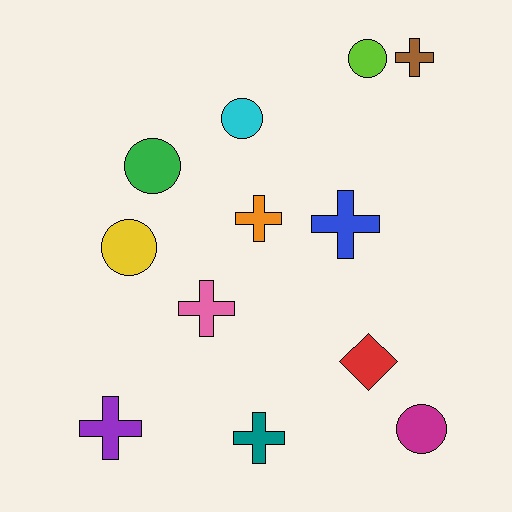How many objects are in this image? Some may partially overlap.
There are 12 objects.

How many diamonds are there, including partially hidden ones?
There is 1 diamond.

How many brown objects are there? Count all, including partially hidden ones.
There is 1 brown object.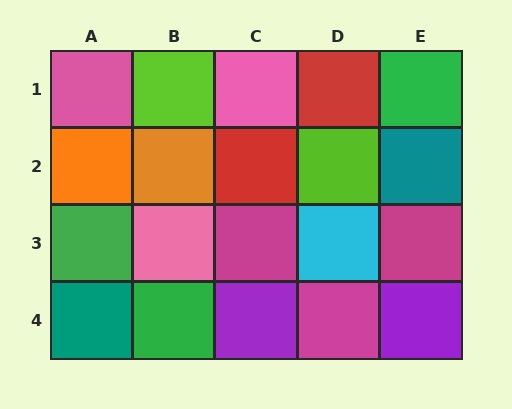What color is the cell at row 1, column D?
Red.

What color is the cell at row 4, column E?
Purple.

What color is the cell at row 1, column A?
Pink.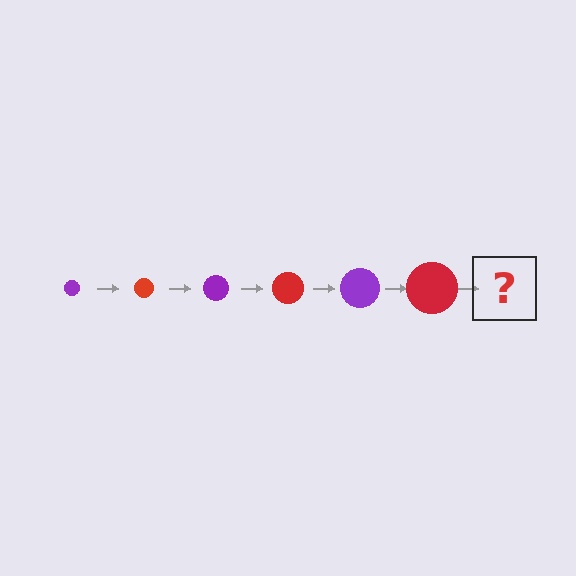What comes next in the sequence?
The next element should be a purple circle, larger than the previous one.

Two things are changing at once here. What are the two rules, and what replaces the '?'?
The two rules are that the circle grows larger each step and the color cycles through purple and red. The '?' should be a purple circle, larger than the previous one.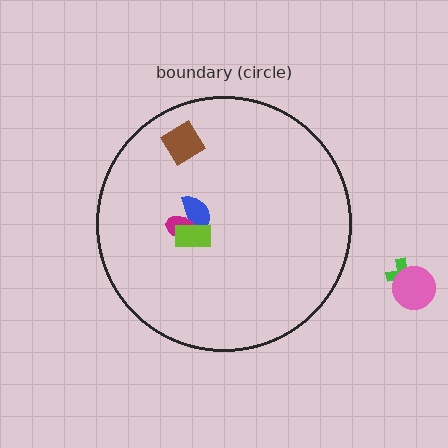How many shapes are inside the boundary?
4 inside, 2 outside.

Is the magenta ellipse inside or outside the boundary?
Inside.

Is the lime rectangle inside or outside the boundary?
Inside.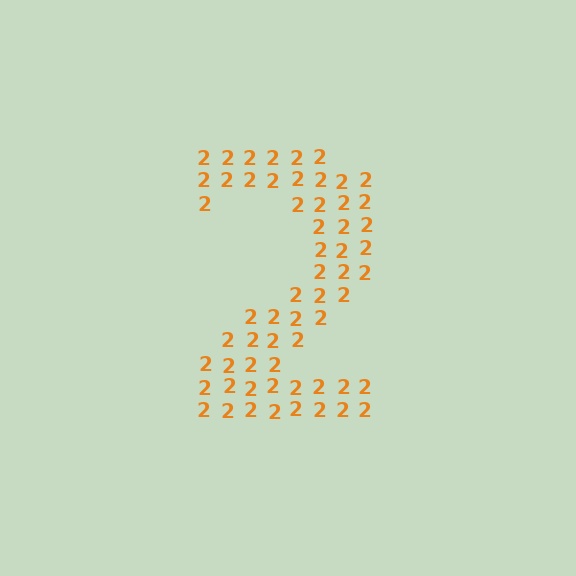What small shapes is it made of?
It is made of small digit 2's.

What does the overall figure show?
The overall figure shows the digit 2.